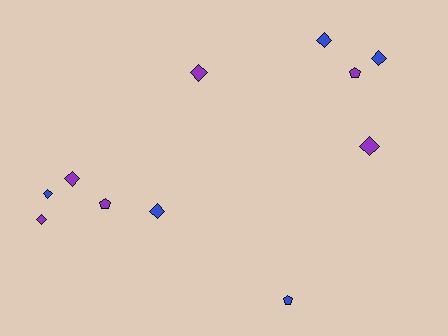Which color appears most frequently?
Purple, with 6 objects.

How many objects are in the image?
There are 11 objects.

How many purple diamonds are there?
There are 4 purple diamonds.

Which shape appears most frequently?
Diamond, with 8 objects.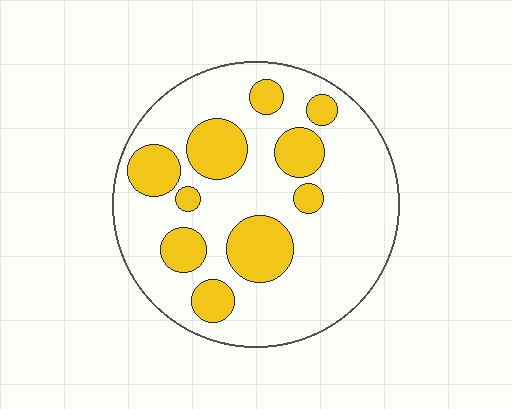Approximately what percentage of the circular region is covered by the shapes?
Approximately 25%.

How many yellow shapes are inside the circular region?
10.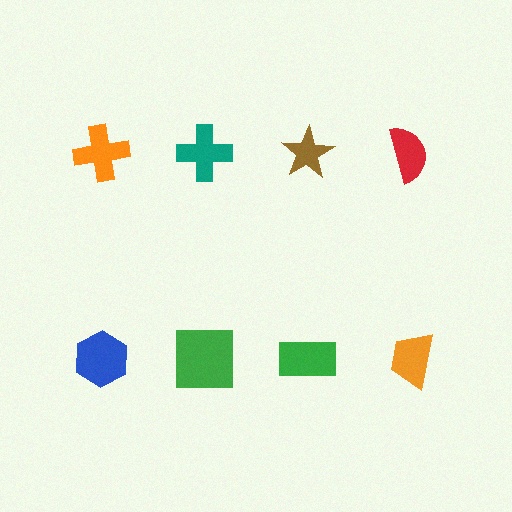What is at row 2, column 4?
An orange trapezoid.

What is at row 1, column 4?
A red semicircle.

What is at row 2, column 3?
A green rectangle.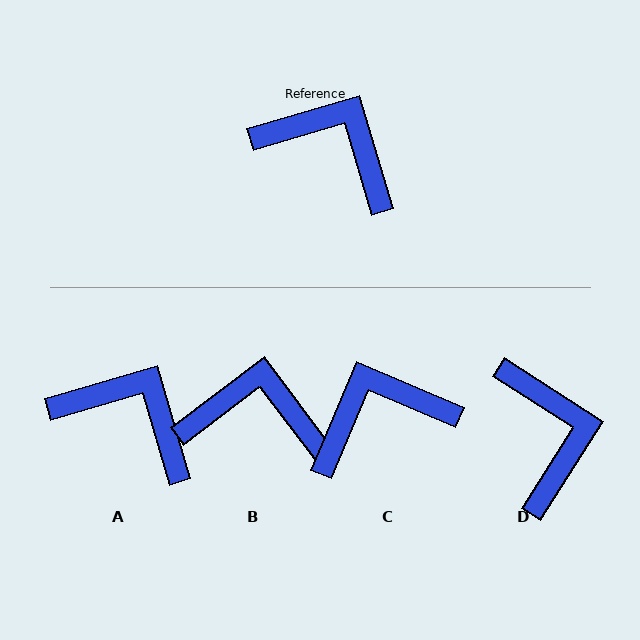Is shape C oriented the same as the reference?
No, it is off by about 51 degrees.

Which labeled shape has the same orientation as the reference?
A.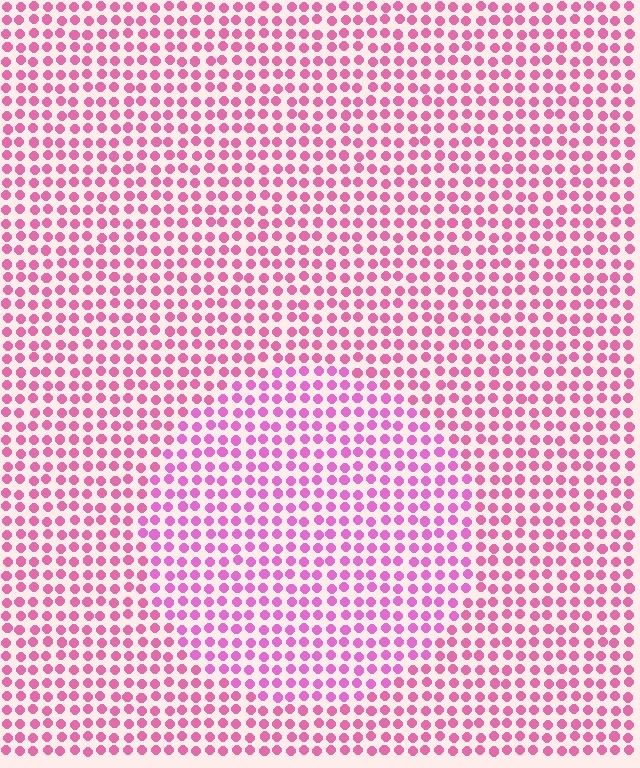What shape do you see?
I see a circle.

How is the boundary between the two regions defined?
The boundary is defined purely by a slight shift in hue (about 19 degrees). Spacing, size, and orientation are identical on both sides.